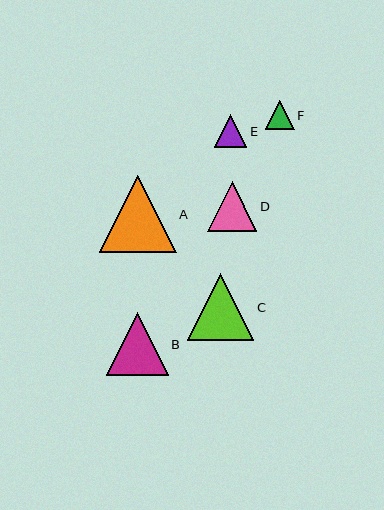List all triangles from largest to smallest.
From largest to smallest: A, C, B, D, E, F.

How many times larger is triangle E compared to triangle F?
Triangle E is approximately 1.1 times the size of triangle F.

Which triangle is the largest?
Triangle A is the largest with a size of approximately 77 pixels.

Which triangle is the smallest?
Triangle F is the smallest with a size of approximately 29 pixels.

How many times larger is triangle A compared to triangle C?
Triangle A is approximately 1.2 times the size of triangle C.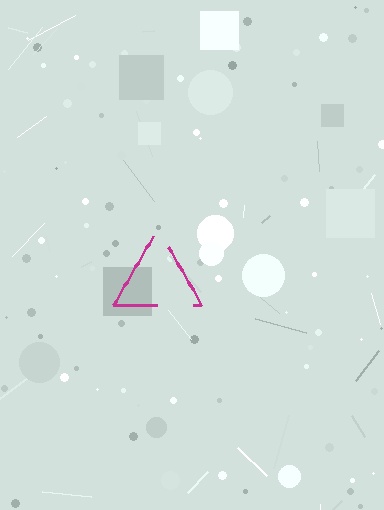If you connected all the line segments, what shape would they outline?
They would outline a triangle.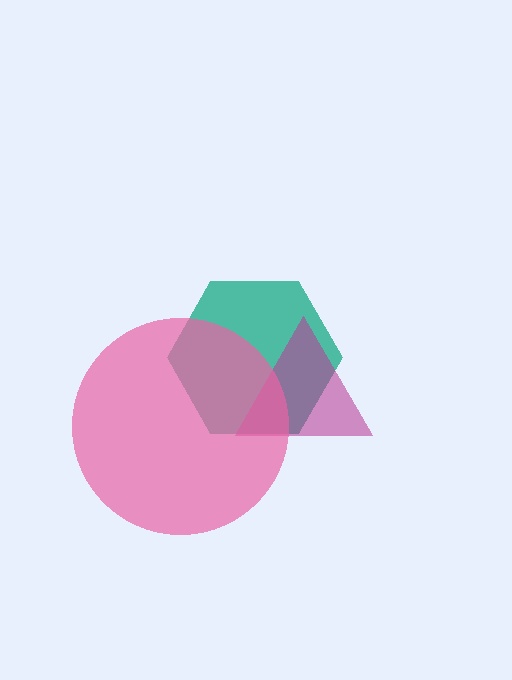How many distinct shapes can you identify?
There are 3 distinct shapes: a teal hexagon, a magenta triangle, a pink circle.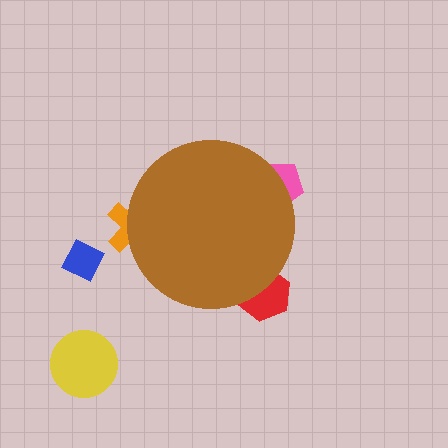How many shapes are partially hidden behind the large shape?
3 shapes are partially hidden.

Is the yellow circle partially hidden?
No, the yellow circle is fully visible.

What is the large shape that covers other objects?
A brown circle.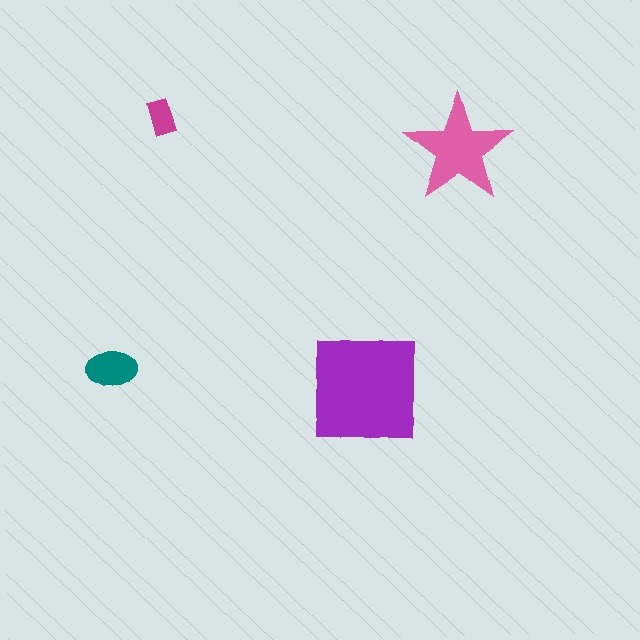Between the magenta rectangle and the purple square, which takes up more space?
The purple square.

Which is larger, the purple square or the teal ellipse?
The purple square.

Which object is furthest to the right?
The pink star is rightmost.